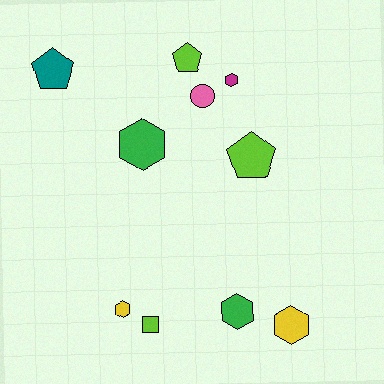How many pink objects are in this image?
There is 1 pink object.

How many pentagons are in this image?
There are 3 pentagons.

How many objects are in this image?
There are 10 objects.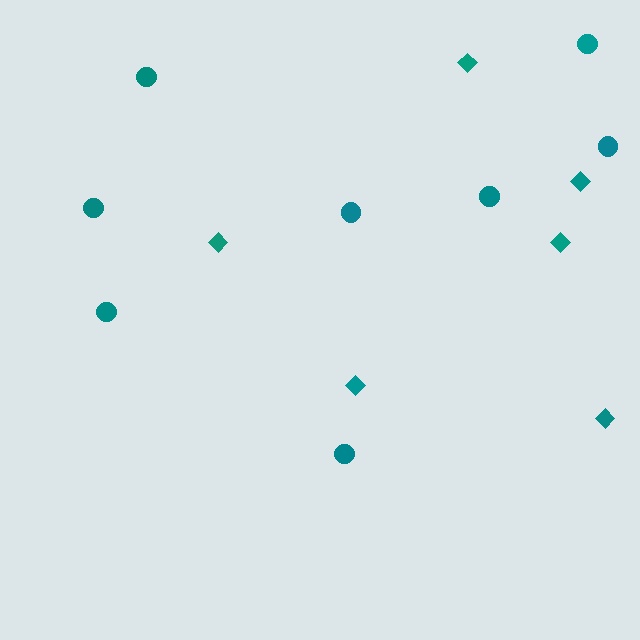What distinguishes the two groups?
There are 2 groups: one group of circles (8) and one group of diamonds (6).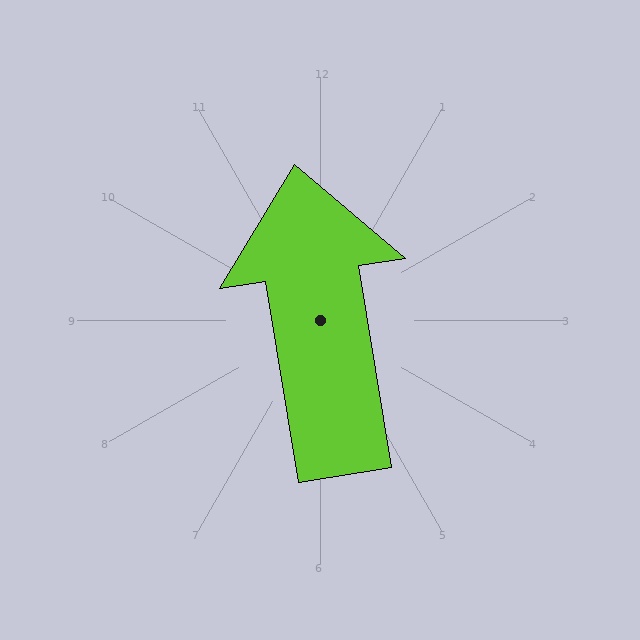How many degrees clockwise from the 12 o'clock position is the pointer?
Approximately 351 degrees.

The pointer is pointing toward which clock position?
Roughly 12 o'clock.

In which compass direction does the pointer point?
North.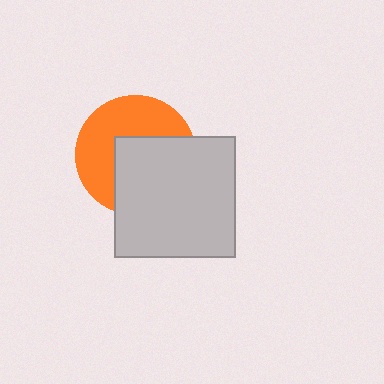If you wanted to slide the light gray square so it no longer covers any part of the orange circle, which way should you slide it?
Slide it toward the lower-right — that is the most direct way to separate the two shapes.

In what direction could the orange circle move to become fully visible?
The orange circle could move toward the upper-left. That would shift it out from behind the light gray square entirely.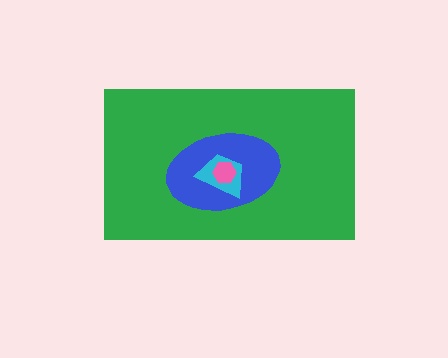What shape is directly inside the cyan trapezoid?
The pink hexagon.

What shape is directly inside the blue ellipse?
The cyan trapezoid.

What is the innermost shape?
The pink hexagon.